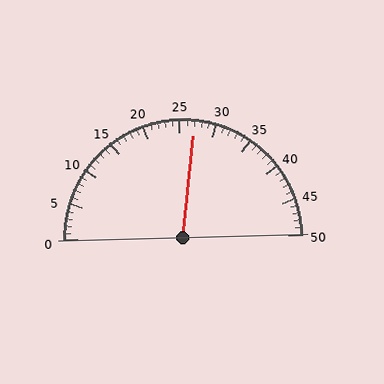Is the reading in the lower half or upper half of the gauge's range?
The reading is in the upper half of the range (0 to 50).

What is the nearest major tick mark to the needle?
The nearest major tick mark is 25.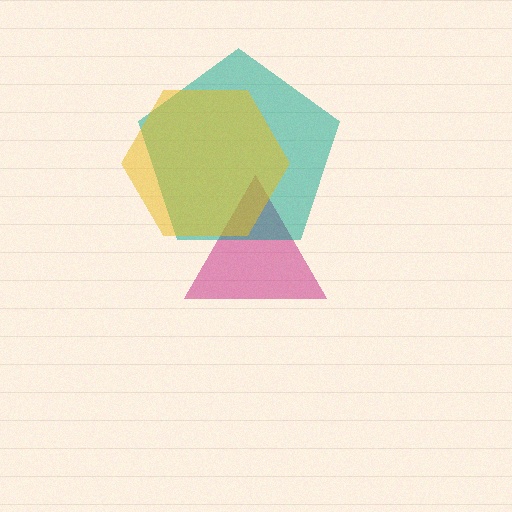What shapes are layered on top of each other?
The layered shapes are: a magenta triangle, a teal pentagon, a yellow hexagon.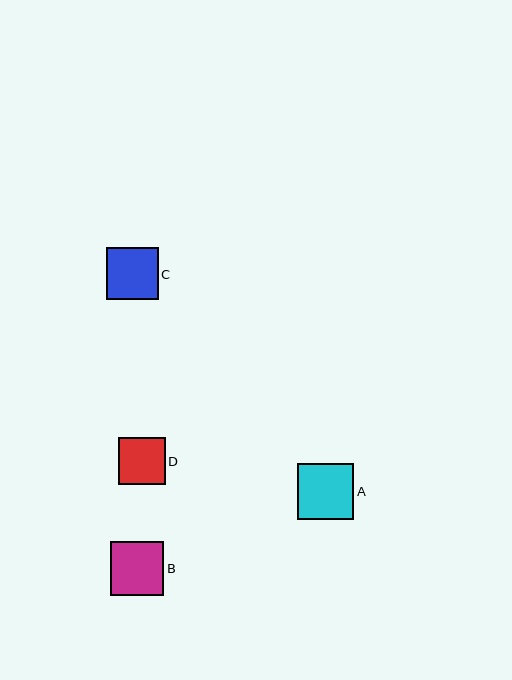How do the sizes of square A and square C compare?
Square A and square C are approximately the same size.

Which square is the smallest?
Square D is the smallest with a size of approximately 47 pixels.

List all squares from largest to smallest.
From largest to smallest: A, B, C, D.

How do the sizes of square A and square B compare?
Square A and square B are approximately the same size.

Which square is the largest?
Square A is the largest with a size of approximately 56 pixels.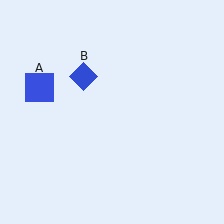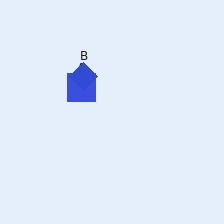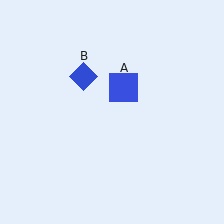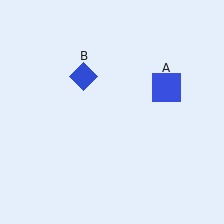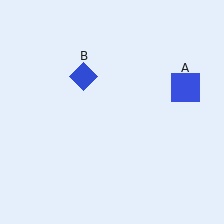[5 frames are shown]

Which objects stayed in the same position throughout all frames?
Blue diamond (object B) remained stationary.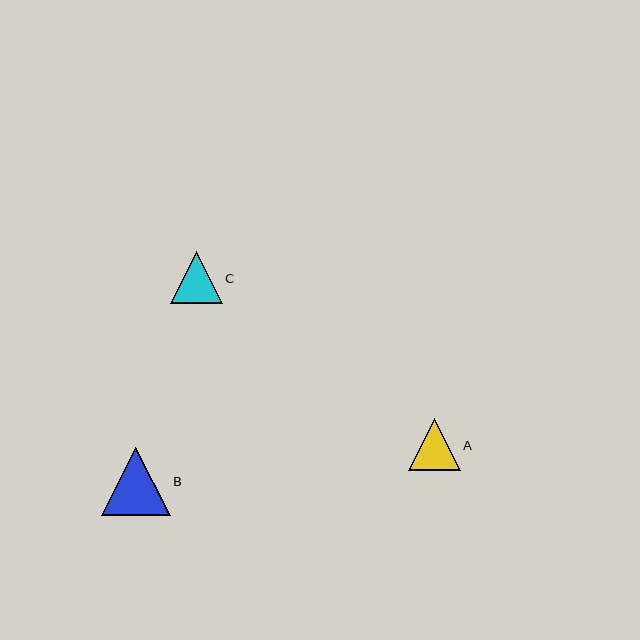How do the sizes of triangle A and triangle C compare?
Triangle A and triangle C are approximately the same size.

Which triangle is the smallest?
Triangle C is the smallest with a size of approximately 52 pixels.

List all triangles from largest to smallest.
From largest to smallest: B, A, C.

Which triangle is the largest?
Triangle B is the largest with a size of approximately 68 pixels.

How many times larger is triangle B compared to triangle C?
Triangle B is approximately 1.3 times the size of triangle C.